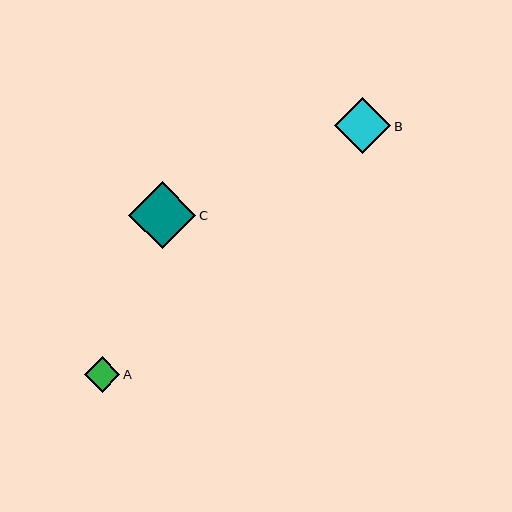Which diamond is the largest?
Diamond C is the largest with a size of approximately 67 pixels.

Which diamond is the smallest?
Diamond A is the smallest with a size of approximately 36 pixels.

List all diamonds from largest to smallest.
From largest to smallest: C, B, A.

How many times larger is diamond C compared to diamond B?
Diamond C is approximately 1.2 times the size of diamond B.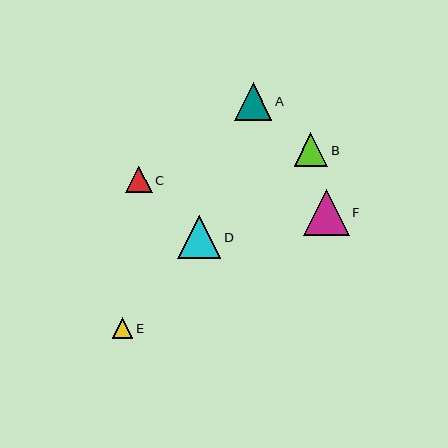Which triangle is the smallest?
Triangle E is the smallest with a size of approximately 21 pixels.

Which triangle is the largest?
Triangle F is the largest with a size of approximately 46 pixels.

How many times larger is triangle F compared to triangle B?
Triangle F is approximately 1.4 times the size of triangle B.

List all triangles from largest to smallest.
From largest to smallest: F, D, A, B, C, E.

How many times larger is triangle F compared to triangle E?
Triangle F is approximately 2.2 times the size of triangle E.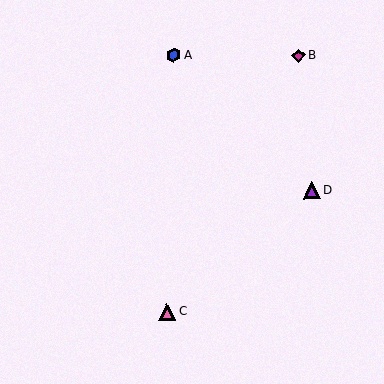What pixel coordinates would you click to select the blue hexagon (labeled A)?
Click at (173, 55) to select the blue hexagon A.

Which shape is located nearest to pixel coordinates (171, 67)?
The blue hexagon (labeled A) at (173, 55) is nearest to that location.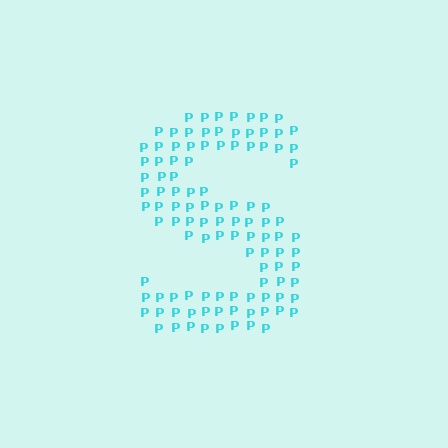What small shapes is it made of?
It is made of small letter P's.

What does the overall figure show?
The overall figure shows the letter S.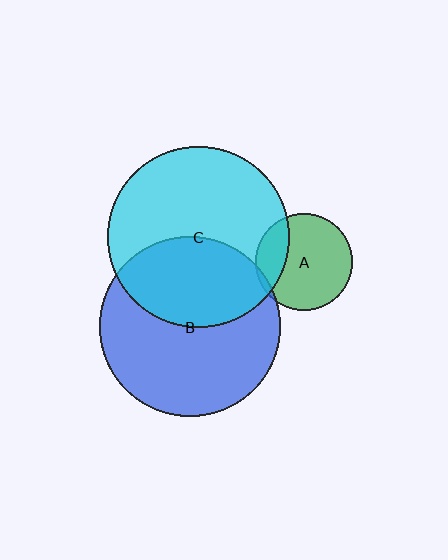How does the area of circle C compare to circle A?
Approximately 3.5 times.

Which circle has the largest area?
Circle C (cyan).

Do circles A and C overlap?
Yes.